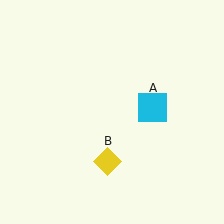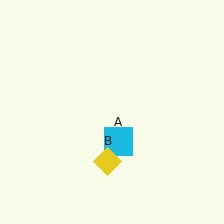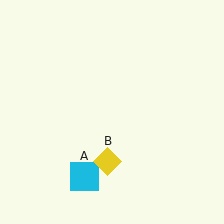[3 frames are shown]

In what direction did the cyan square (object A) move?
The cyan square (object A) moved down and to the left.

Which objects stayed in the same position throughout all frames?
Yellow diamond (object B) remained stationary.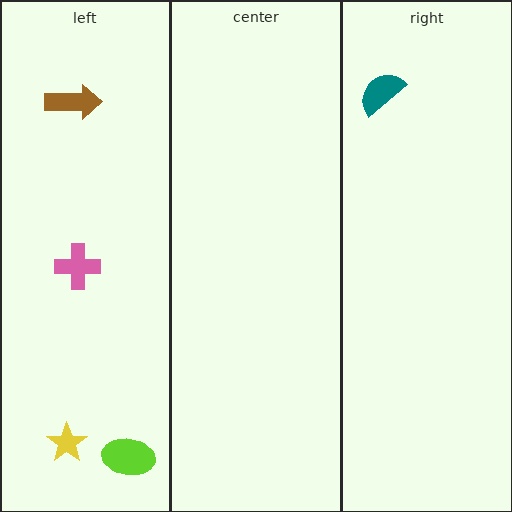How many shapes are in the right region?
1.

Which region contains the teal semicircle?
The right region.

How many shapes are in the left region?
4.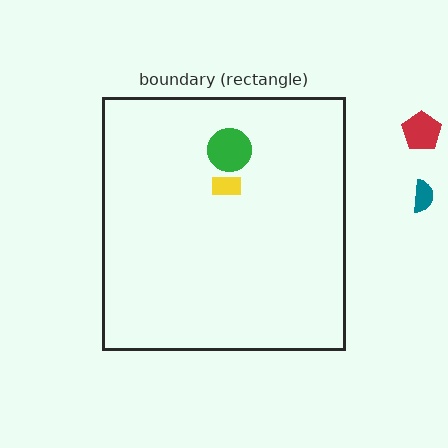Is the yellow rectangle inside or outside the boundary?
Inside.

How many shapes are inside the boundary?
2 inside, 2 outside.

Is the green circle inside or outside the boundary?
Inside.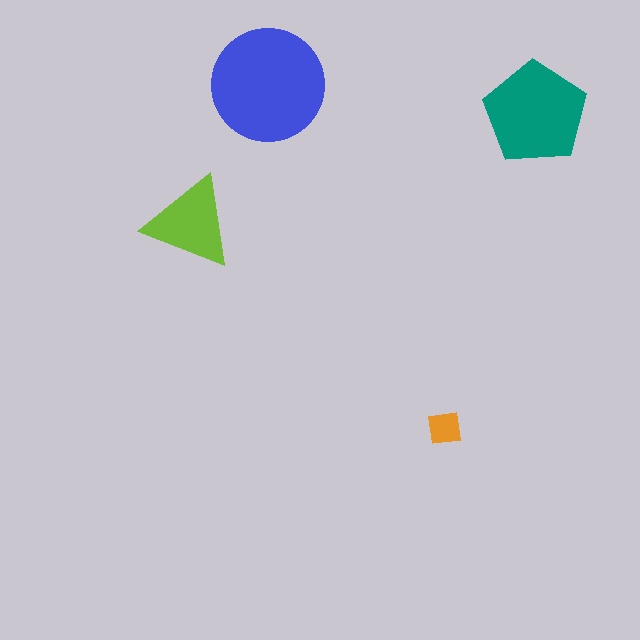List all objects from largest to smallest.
The blue circle, the teal pentagon, the lime triangle, the orange square.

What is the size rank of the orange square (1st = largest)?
4th.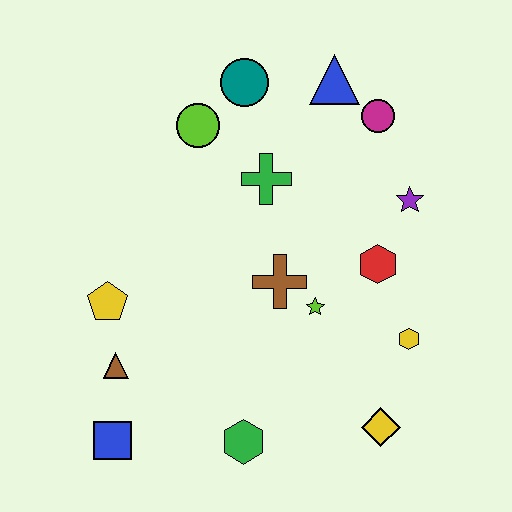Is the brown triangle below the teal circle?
Yes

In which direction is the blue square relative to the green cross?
The blue square is below the green cross.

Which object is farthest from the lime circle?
The yellow diamond is farthest from the lime circle.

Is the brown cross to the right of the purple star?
No